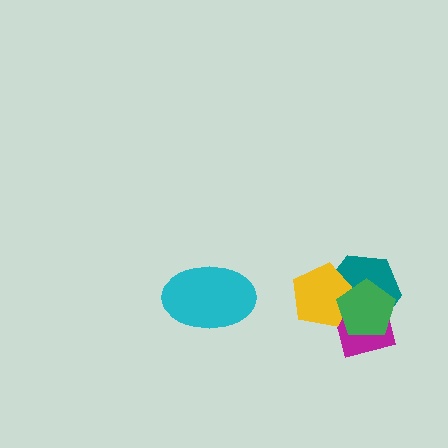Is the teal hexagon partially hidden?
Yes, it is partially covered by another shape.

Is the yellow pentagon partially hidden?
Yes, it is partially covered by another shape.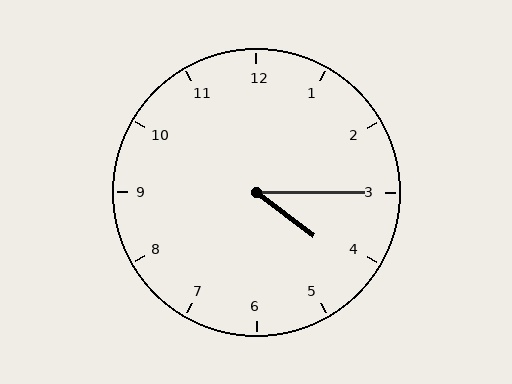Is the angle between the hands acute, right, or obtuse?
It is acute.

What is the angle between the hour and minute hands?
Approximately 38 degrees.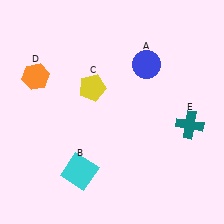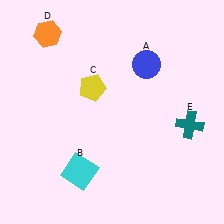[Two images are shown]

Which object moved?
The orange hexagon (D) moved up.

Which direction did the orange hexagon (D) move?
The orange hexagon (D) moved up.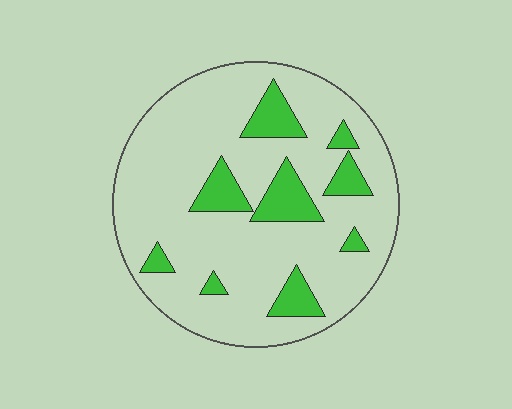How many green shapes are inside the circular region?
9.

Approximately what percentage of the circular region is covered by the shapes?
Approximately 15%.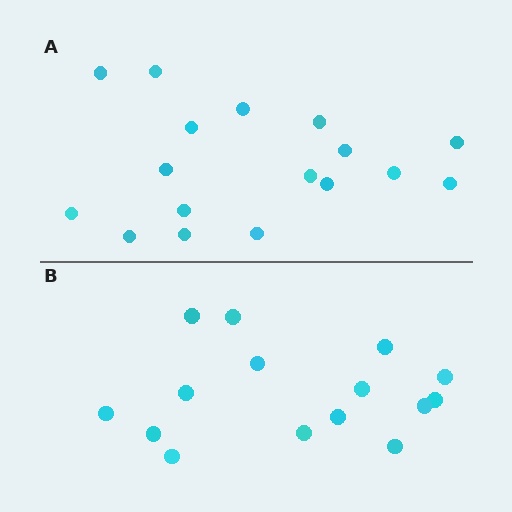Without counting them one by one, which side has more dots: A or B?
Region A (the top region) has more dots.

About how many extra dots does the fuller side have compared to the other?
Region A has just a few more — roughly 2 or 3 more dots than region B.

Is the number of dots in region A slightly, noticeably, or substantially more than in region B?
Region A has only slightly more — the two regions are fairly close. The ratio is roughly 1.1 to 1.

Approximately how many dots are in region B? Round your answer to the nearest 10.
About 20 dots. (The exact count is 15, which rounds to 20.)